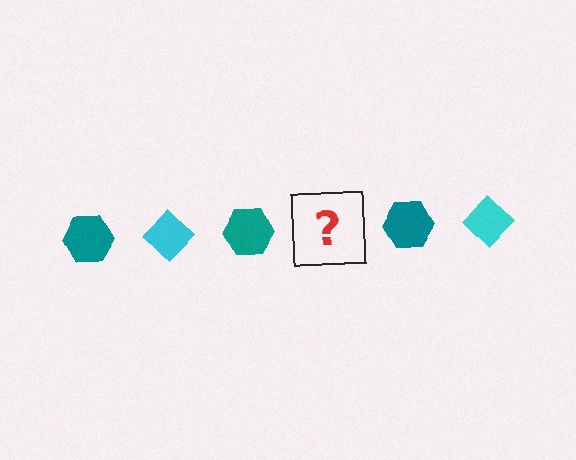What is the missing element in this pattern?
The missing element is a cyan diamond.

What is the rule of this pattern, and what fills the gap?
The rule is that the pattern alternates between teal hexagon and cyan diamond. The gap should be filled with a cyan diamond.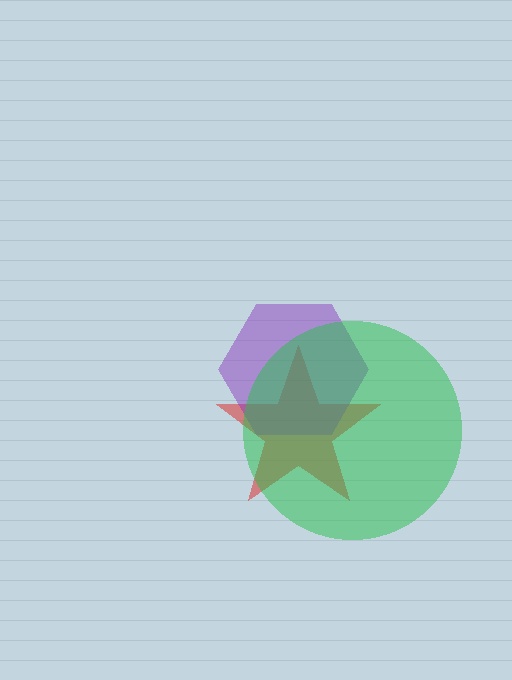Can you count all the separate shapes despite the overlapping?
Yes, there are 3 separate shapes.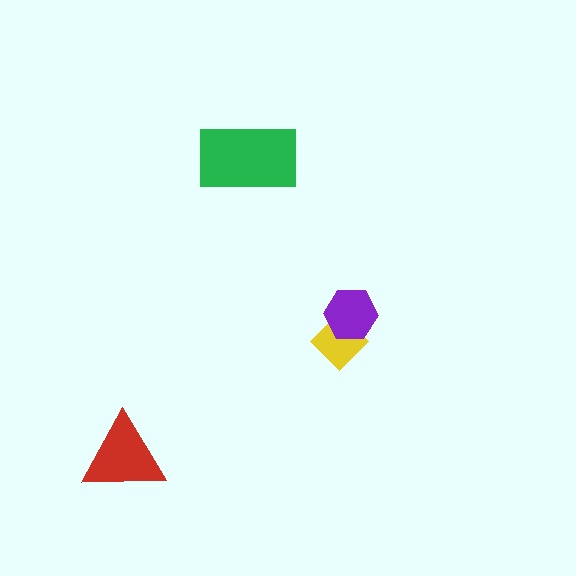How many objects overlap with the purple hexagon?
1 object overlaps with the purple hexagon.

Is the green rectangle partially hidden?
No, no other shape covers it.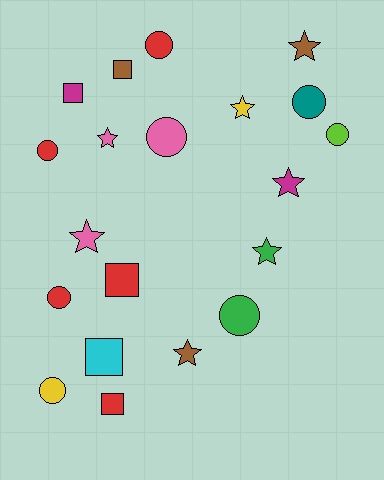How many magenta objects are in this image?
There are 2 magenta objects.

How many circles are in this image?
There are 8 circles.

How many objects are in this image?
There are 20 objects.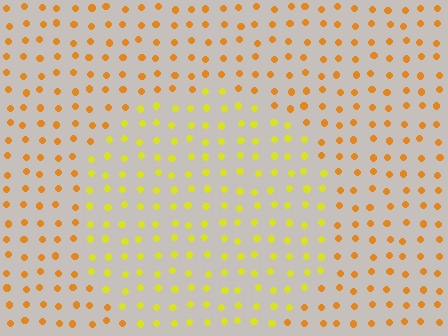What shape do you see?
I see a circle.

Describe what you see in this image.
The image is filled with small orange elements in a uniform arrangement. A circle-shaped region is visible where the elements are tinted to a slightly different hue, forming a subtle color boundary.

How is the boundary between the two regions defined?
The boundary is defined purely by a slight shift in hue (about 33 degrees). Spacing, size, and orientation are identical on both sides.